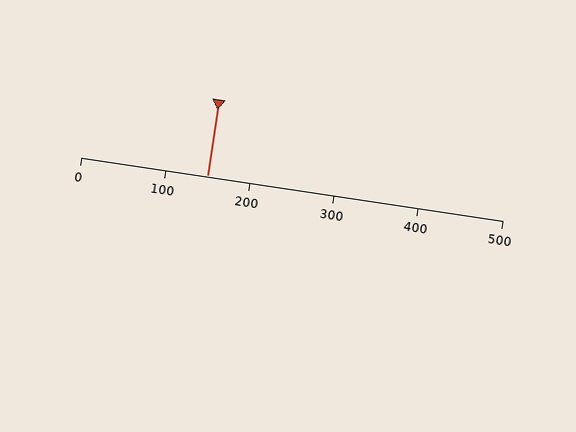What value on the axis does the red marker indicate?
The marker indicates approximately 150.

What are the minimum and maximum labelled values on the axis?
The axis runs from 0 to 500.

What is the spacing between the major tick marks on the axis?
The major ticks are spaced 100 apart.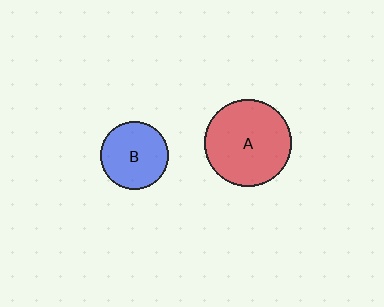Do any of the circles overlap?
No, none of the circles overlap.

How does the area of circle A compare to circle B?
Approximately 1.6 times.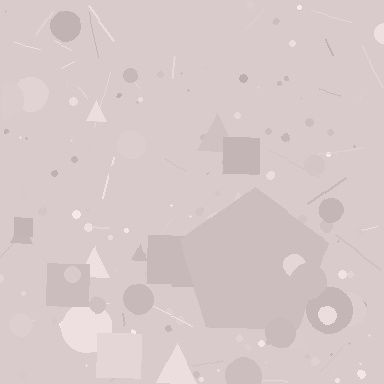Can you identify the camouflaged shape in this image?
The camouflaged shape is a pentagon.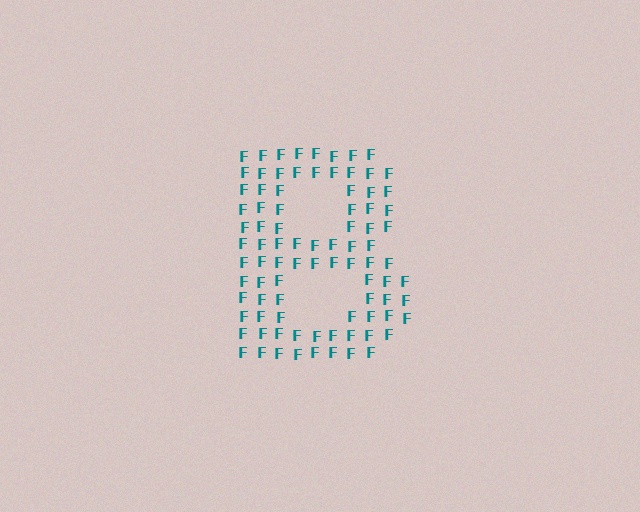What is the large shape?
The large shape is the letter B.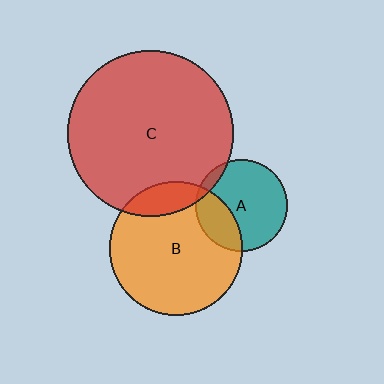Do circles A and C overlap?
Yes.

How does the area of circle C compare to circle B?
Approximately 1.6 times.